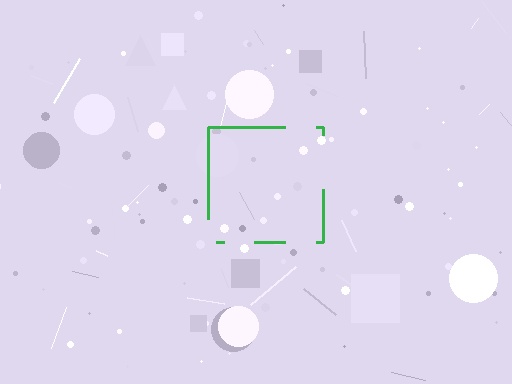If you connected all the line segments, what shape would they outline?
They would outline a square.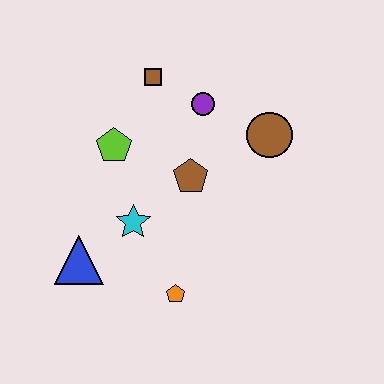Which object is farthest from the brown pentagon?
The blue triangle is farthest from the brown pentagon.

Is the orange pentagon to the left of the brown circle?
Yes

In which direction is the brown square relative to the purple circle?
The brown square is to the left of the purple circle.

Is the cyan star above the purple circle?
No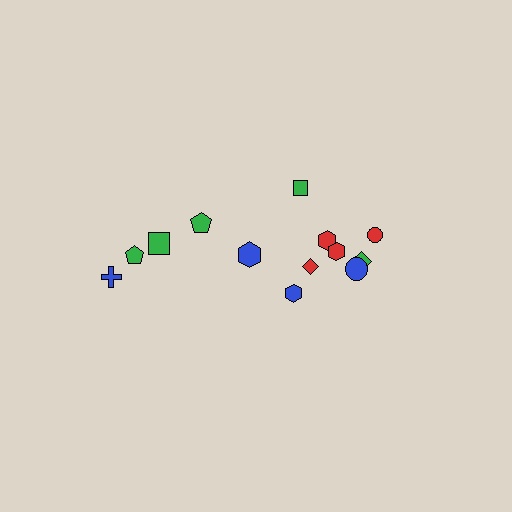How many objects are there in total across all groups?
There are 13 objects.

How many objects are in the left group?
There are 5 objects.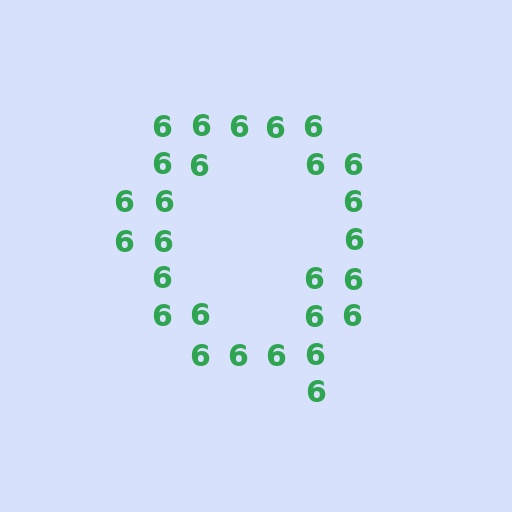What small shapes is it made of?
It is made of small digit 6's.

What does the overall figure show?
The overall figure shows the letter Q.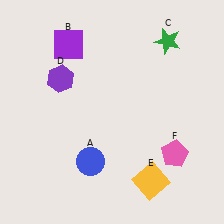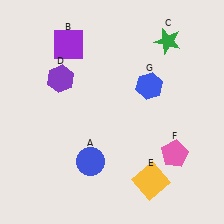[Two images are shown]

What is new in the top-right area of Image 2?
A blue hexagon (G) was added in the top-right area of Image 2.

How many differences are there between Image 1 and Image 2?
There is 1 difference between the two images.